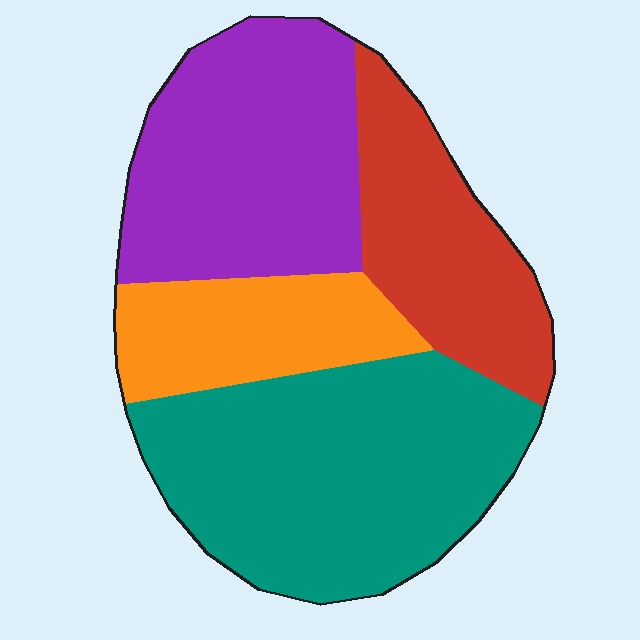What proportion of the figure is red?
Red takes up between a sixth and a third of the figure.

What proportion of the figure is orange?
Orange covers roughly 15% of the figure.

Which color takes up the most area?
Teal, at roughly 35%.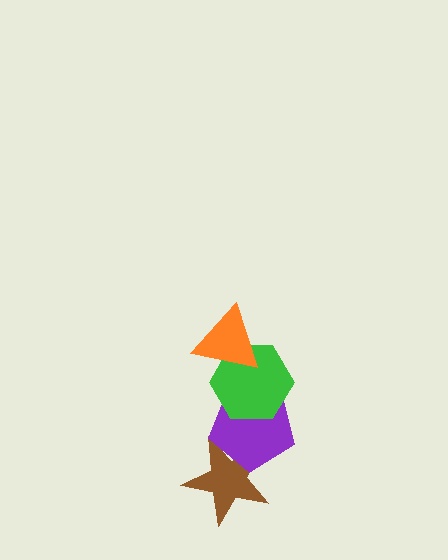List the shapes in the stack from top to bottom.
From top to bottom: the orange triangle, the green hexagon, the purple pentagon, the brown star.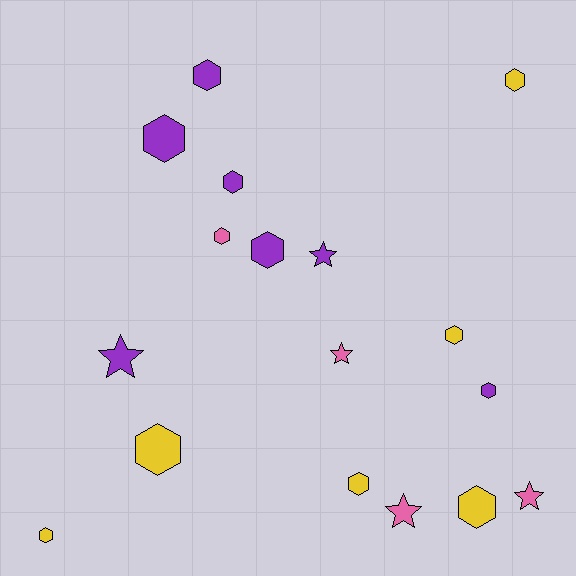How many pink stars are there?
There are 3 pink stars.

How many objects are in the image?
There are 17 objects.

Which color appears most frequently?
Purple, with 7 objects.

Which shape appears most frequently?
Hexagon, with 12 objects.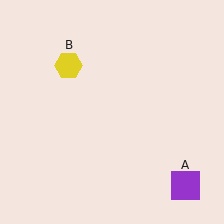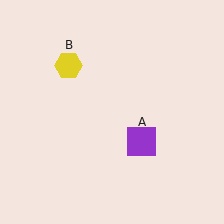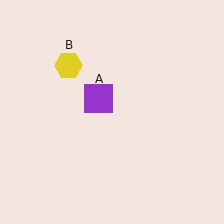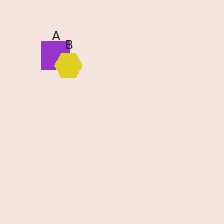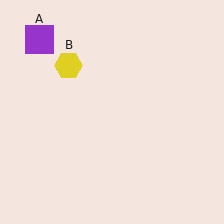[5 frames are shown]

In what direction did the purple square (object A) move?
The purple square (object A) moved up and to the left.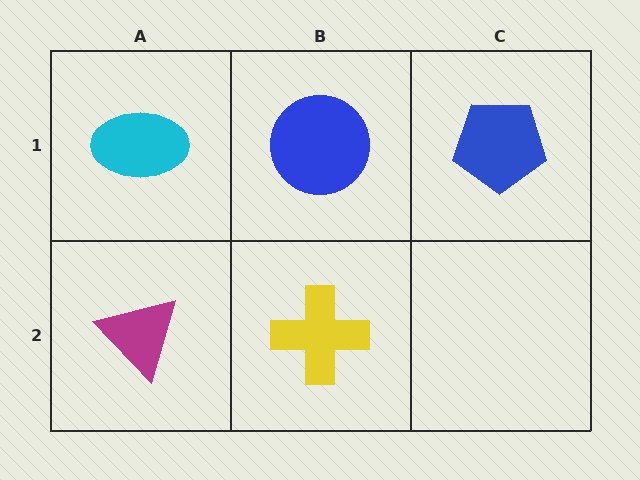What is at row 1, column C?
A blue pentagon.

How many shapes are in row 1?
3 shapes.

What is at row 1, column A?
A cyan ellipse.